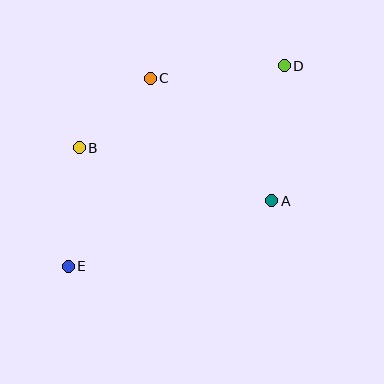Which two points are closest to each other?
Points B and C are closest to each other.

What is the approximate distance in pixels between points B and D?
The distance between B and D is approximately 221 pixels.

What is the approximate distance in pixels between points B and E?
The distance between B and E is approximately 119 pixels.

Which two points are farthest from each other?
Points D and E are farthest from each other.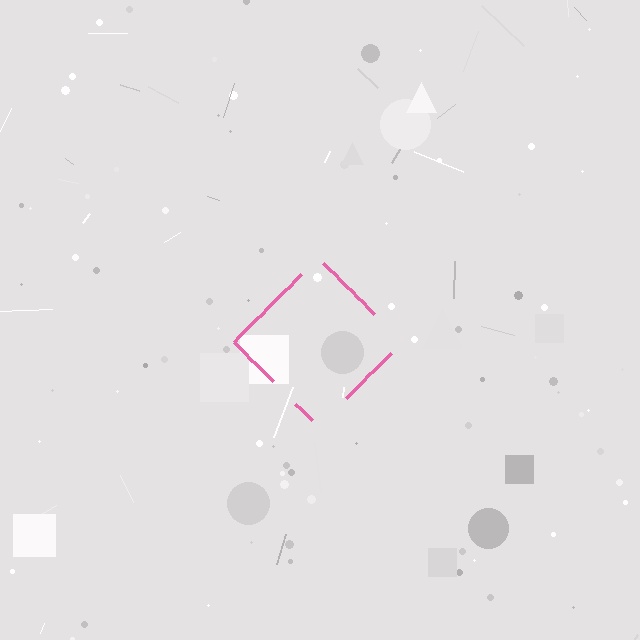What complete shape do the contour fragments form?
The contour fragments form a diamond.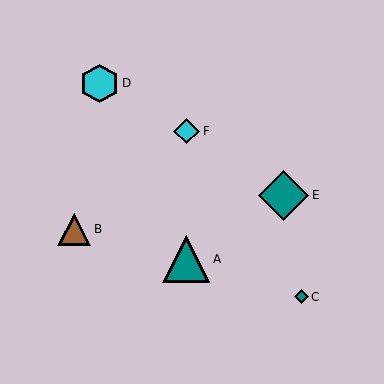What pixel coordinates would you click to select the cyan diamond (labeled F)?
Click at (187, 131) to select the cyan diamond F.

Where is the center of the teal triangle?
The center of the teal triangle is at (186, 259).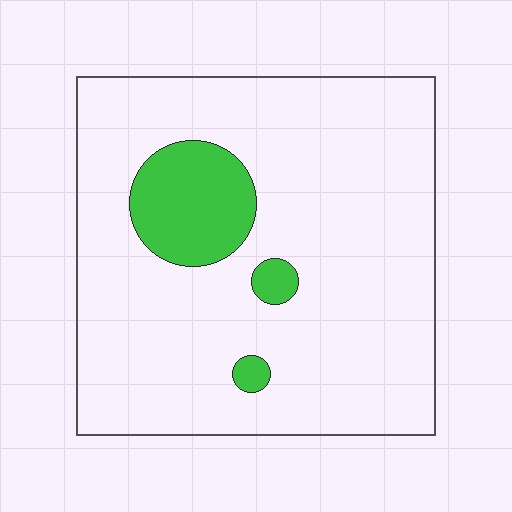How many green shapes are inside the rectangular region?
3.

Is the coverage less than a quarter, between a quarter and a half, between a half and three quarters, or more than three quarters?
Less than a quarter.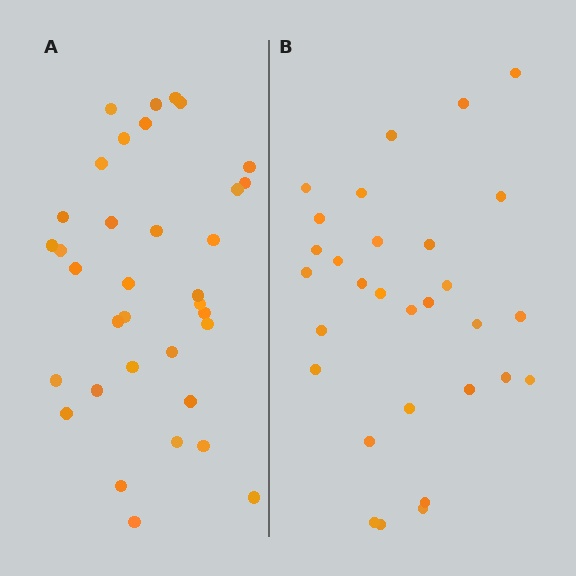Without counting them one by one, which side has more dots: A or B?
Region A (the left region) has more dots.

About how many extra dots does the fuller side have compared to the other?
Region A has about 5 more dots than region B.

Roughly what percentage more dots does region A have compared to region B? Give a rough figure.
About 15% more.